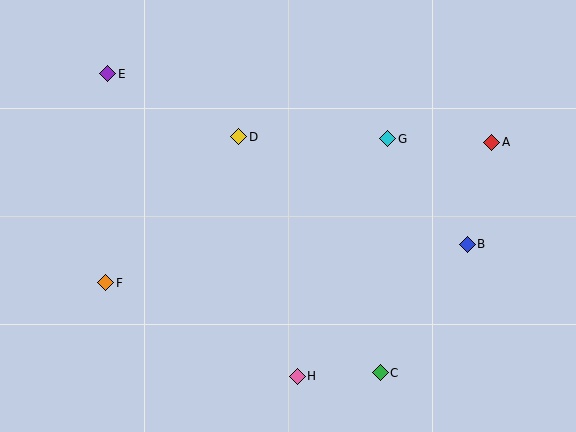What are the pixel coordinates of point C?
Point C is at (380, 373).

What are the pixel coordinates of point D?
Point D is at (239, 137).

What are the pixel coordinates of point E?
Point E is at (108, 74).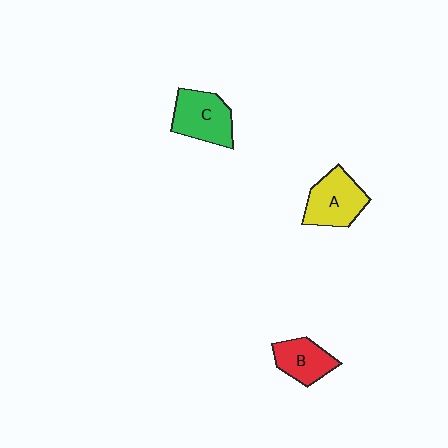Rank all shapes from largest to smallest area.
From largest to smallest: C (green), A (yellow), B (red).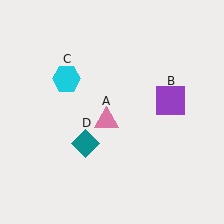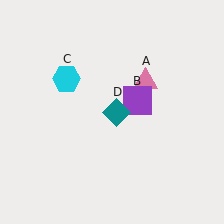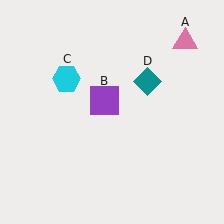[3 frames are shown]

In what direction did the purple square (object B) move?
The purple square (object B) moved left.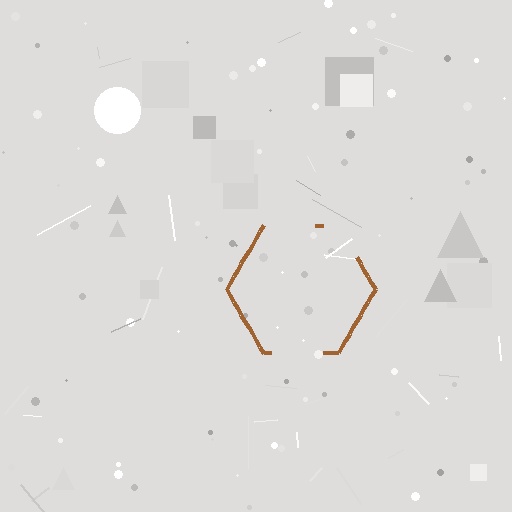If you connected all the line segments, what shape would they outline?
They would outline a hexagon.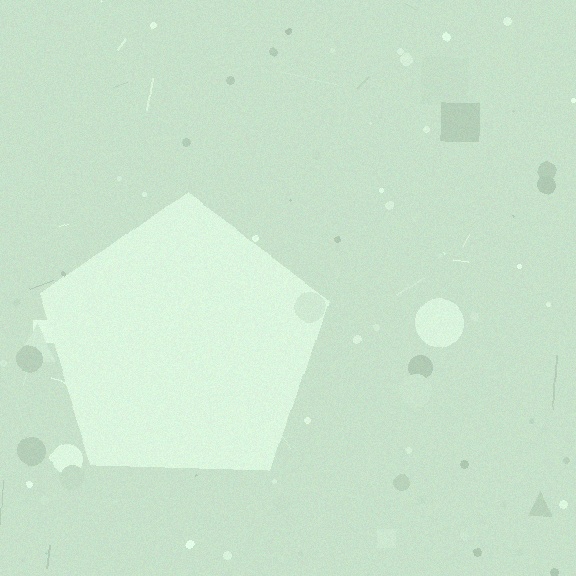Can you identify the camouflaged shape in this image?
The camouflaged shape is a pentagon.